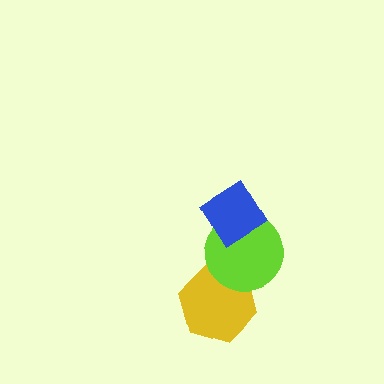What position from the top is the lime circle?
The lime circle is 2nd from the top.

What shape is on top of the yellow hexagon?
The lime circle is on top of the yellow hexagon.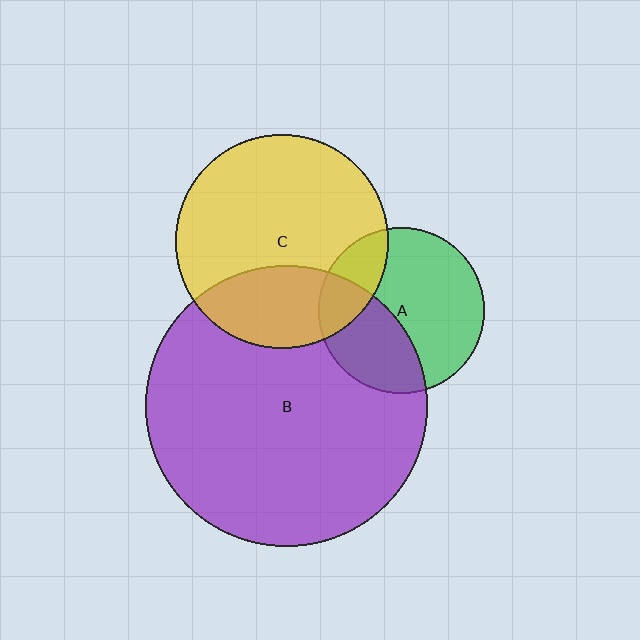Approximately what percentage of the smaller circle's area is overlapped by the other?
Approximately 35%.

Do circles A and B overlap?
Yes.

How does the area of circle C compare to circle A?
Approximately 1.7 times.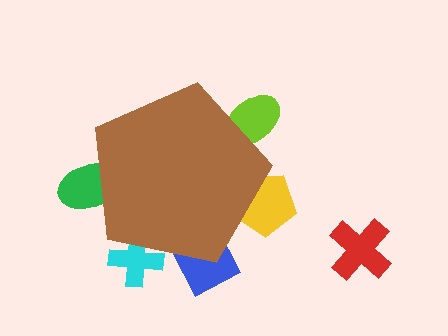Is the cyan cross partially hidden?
Yes, the cyan cross is partially hidden behind the brown pentagon.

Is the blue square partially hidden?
Yes, the blue square is partially hidden behind the brown pentagon.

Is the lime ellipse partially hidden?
Yes, the lime ellipse is partially hidden behind the brown pentagon.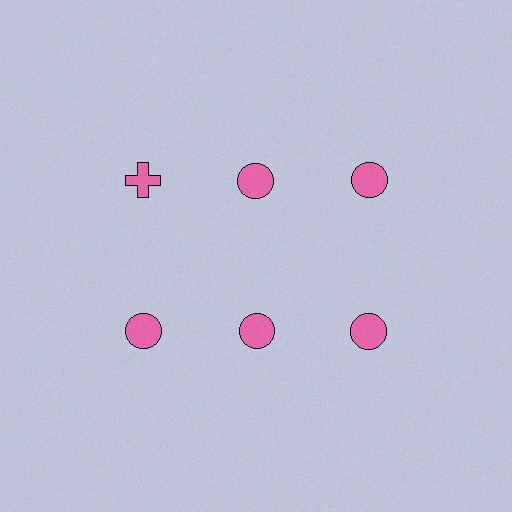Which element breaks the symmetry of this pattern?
The pink cross in the top row, leftmost column breaks the symmetry. All other shapes are pink circles.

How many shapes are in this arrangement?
There are 6 shapes arranged in a grid pattern.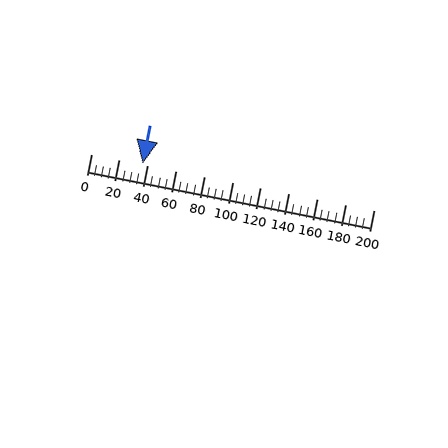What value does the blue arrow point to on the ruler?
The blue arrow points to approximately 36.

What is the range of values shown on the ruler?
The ruler shows values from 0 to 200.